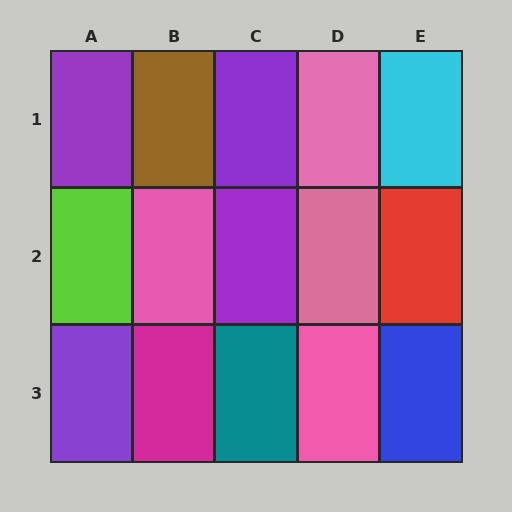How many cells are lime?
1 cell is lime.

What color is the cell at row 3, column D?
Pink.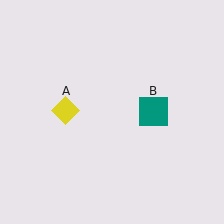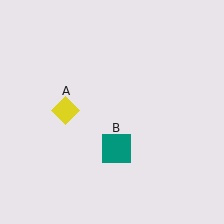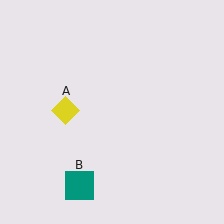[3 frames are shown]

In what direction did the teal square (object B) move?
The teal square (object B) moved down and to the left.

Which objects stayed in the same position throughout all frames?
Yellow diamond (object A) remained stationary.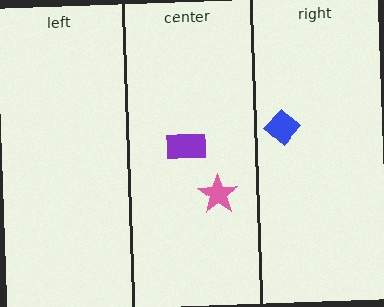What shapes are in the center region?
The pink star, the purple rectangle.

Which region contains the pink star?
The center region.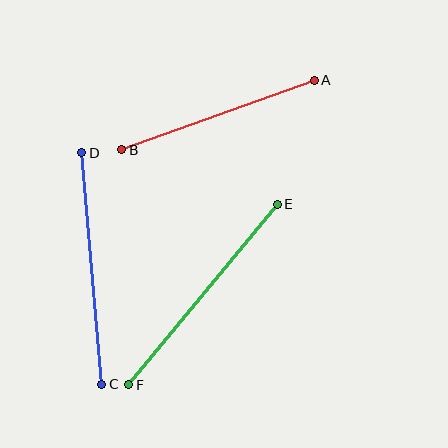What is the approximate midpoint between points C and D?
The midpoint is at approximately (92, 269) pixels.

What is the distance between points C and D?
The distance is approximately 232 pixels.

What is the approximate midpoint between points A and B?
The midpoint is at approximately (218, 115) pixels.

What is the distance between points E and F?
The distance is approximately 234 pixels.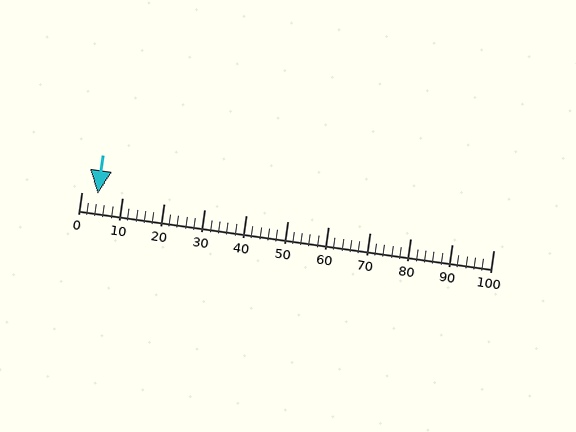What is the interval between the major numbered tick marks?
The major tick marks are spaced 10 units apart.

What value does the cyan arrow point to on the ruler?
The cyan arrow points to approximately 4.